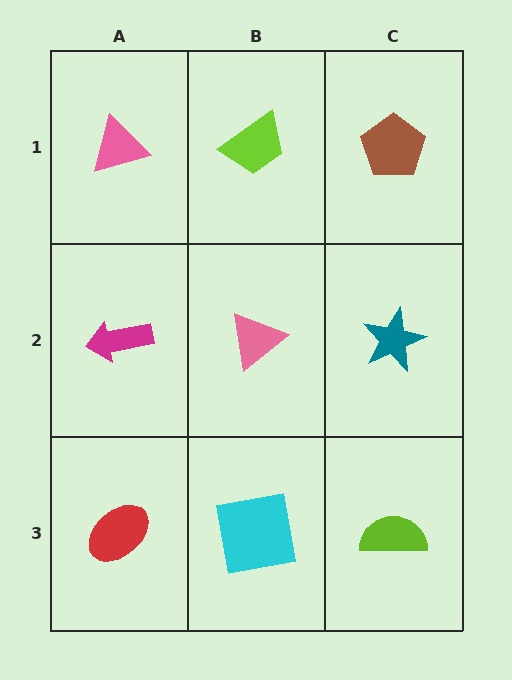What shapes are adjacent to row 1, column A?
A magenta arrow (row 2, column A), a lime trapezoid (row 1, column B).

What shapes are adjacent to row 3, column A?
A magenta arrow (row 2, column A), a cyan square (row 3, column B).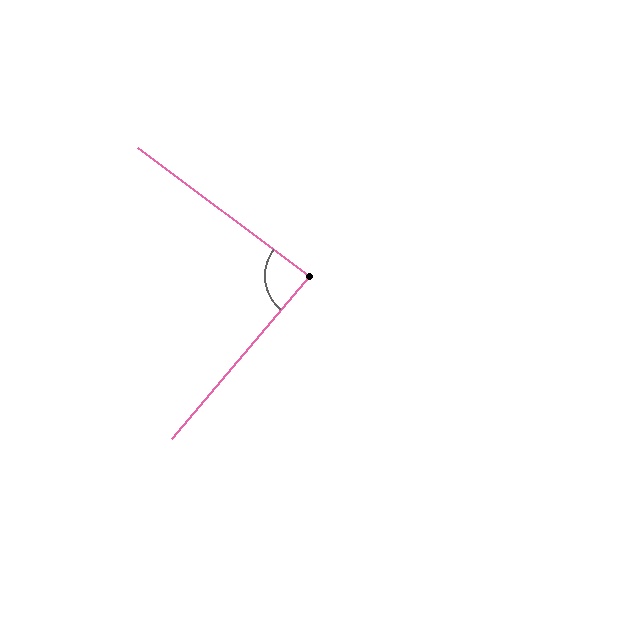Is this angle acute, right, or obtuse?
It is approximately a right angle.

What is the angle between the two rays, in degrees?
Approximately 86 degrees.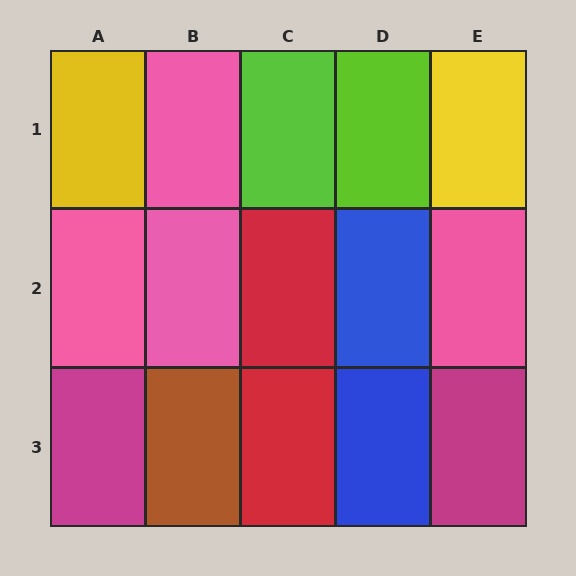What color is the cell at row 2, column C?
Red.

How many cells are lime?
2 cells are lime.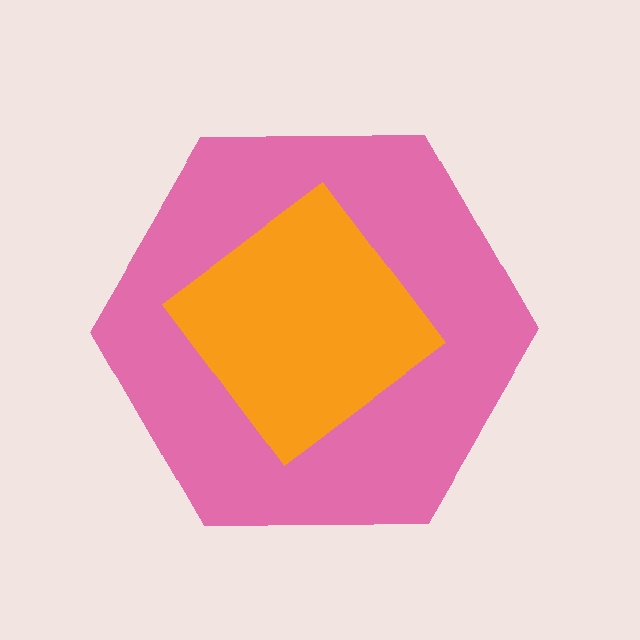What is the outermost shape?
The pink hexagon.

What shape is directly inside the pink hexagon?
The orange diamond.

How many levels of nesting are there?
2.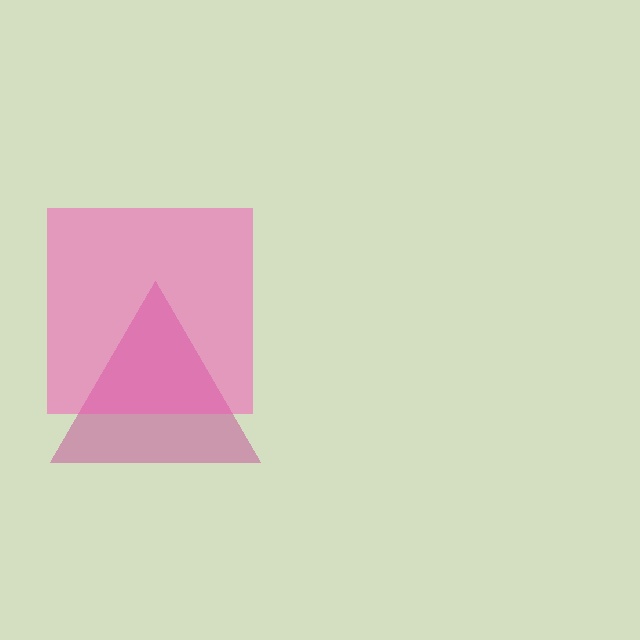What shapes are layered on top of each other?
The layered shapes are: a magenta triangle, a pink square.